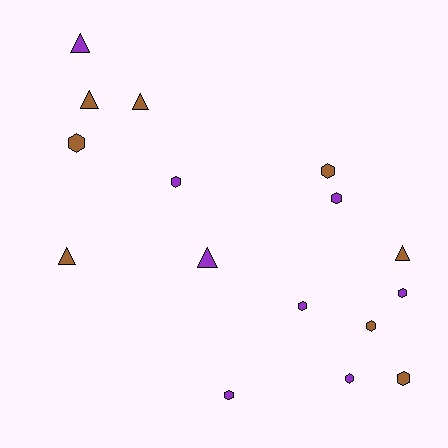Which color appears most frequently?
Brown, with 8 objects.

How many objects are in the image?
There are 16 objects.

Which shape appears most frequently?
Hexagon, with 10 objects.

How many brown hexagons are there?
There are 4 brown hexagons.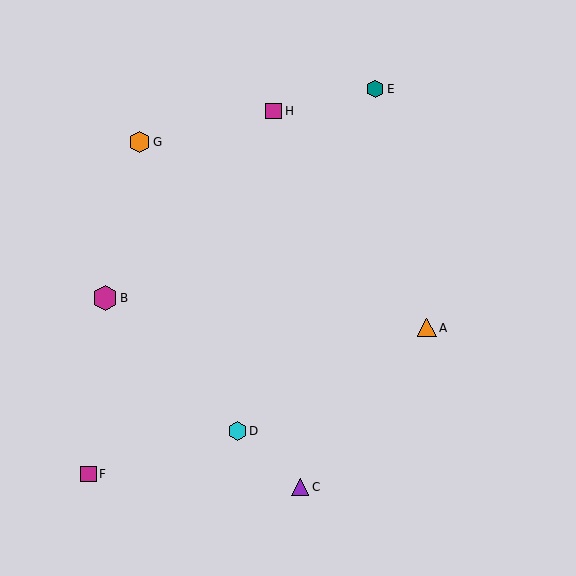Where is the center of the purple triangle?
The center of the purple triangle is at (300, 487).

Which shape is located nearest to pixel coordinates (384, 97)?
The teal hexagon (labeled E) at (375, 89) is nearest to that location.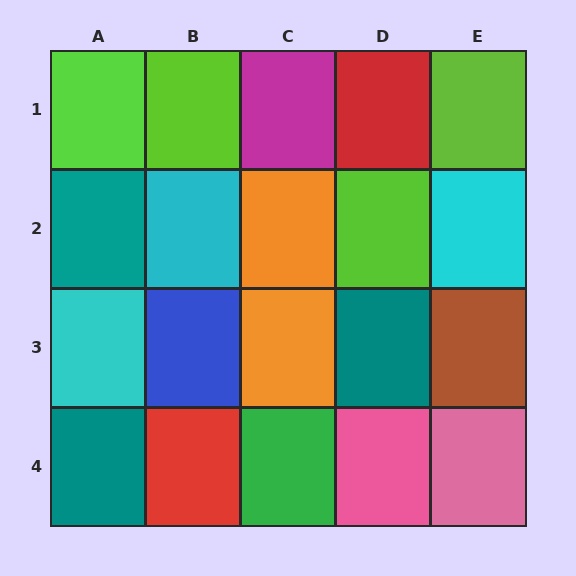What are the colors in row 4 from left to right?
Teal, red, green, pink, pink.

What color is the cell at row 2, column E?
Cyan.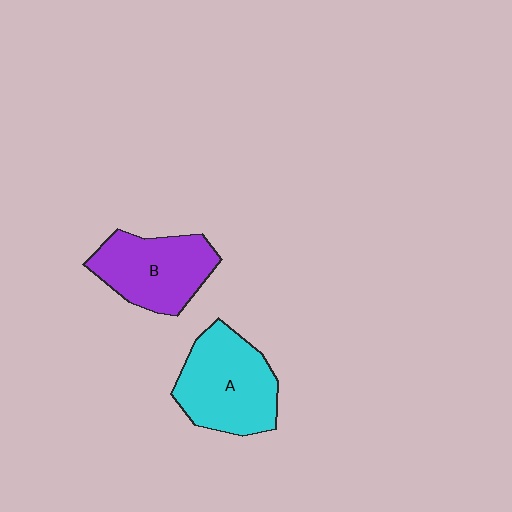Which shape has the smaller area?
Shape B (purple).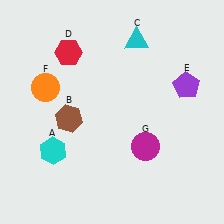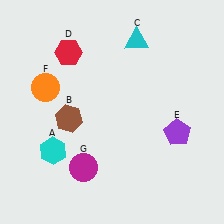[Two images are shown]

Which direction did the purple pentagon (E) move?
The purple pentagon (E) moved down.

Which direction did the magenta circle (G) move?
The magenta circle (G) moved left.